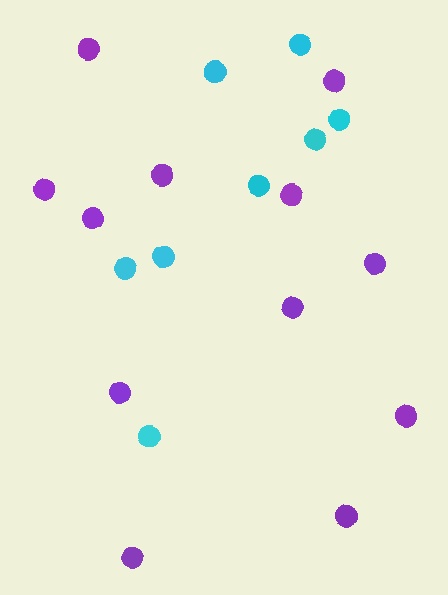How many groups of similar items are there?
There are 2 groups: one group of cyan circles (8) and one group of purple circles (12).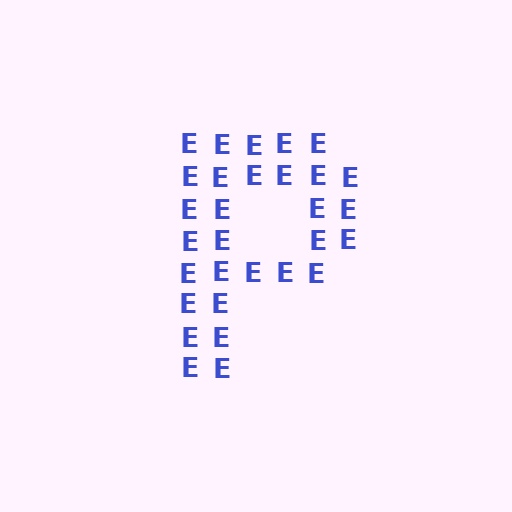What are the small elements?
The small elements are letter E's.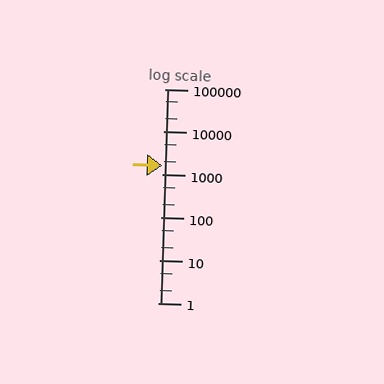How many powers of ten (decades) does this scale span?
The scale spans 5 decades, from 1 to 100000.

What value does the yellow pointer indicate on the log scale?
The pointer indicates approximately 1600.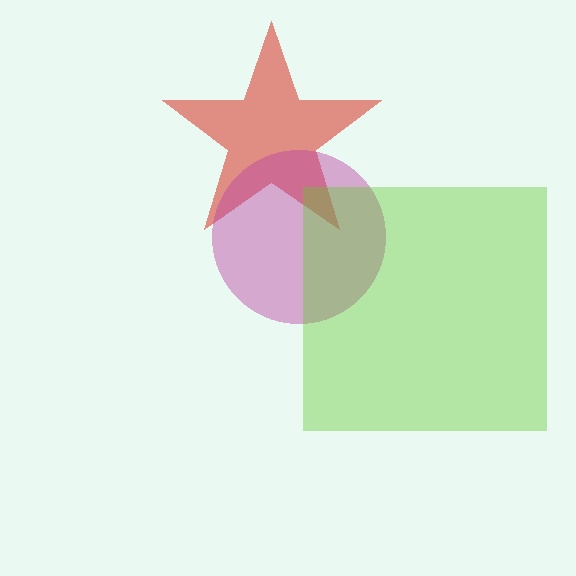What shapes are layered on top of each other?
The layered shapes are: a red star, a magenta circle, a lime square.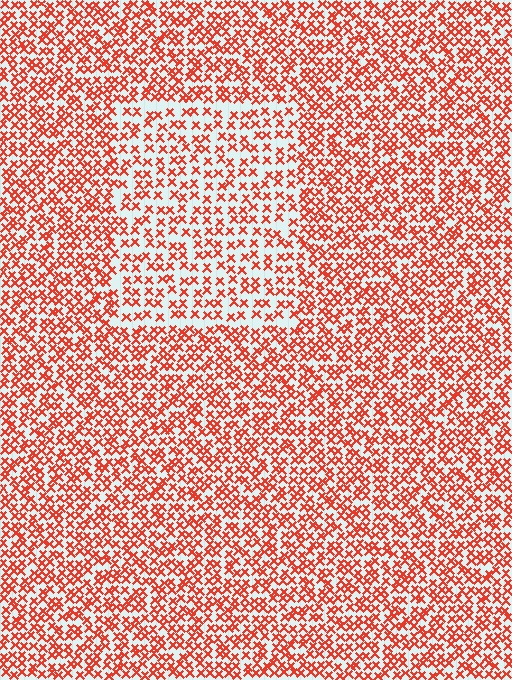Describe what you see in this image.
The image contains small red elements arranged at two different densities. A rectangle-shaped region is visible where the elements are less densely packed than the surrounding area.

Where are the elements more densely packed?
The elements are more densely packed outside the rectangle boundary.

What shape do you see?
I see a rectangle.